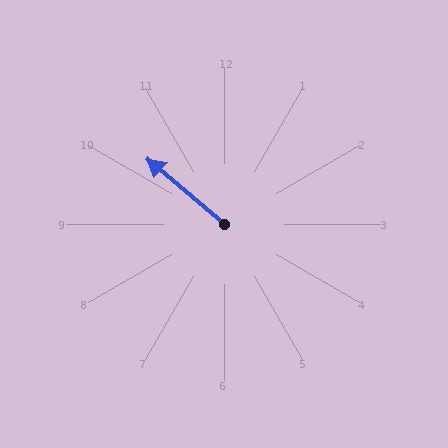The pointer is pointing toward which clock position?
Roughly 10 o'clock.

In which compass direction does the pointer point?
Northwest.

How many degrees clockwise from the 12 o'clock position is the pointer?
Approximately 310 degrees.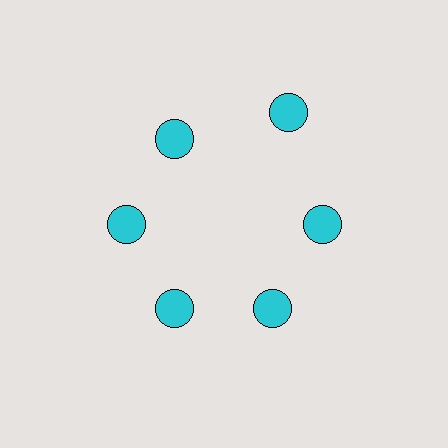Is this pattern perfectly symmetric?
No. The 6 cyan circles are arranged in a ring, but one element near the 1 o'clock position is pushed outward from the center, breaking the 6-fold rotational symmetry.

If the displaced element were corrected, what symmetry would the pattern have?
It would have 6-fold rotational symmetry — the pattern would map onto itself every 60 degrees.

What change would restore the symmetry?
The symmetry would be restored by moving it inward, back onto the ring so that all 6 circles sit at equal angles and equal distance from the center.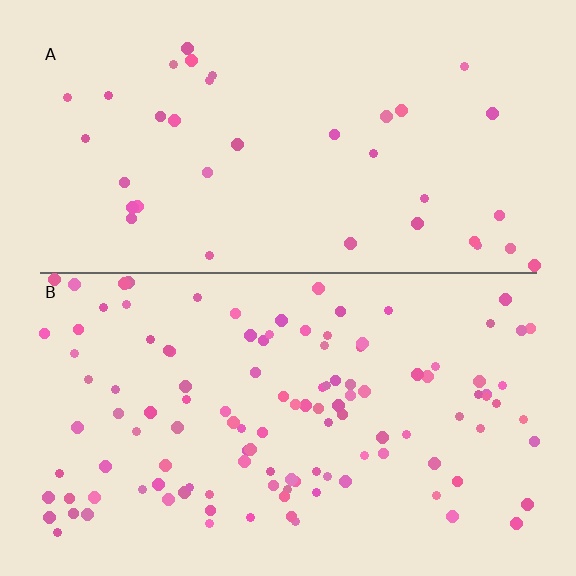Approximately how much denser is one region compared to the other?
Approximately 3.2× — region B over region A.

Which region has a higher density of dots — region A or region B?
B (the bottom).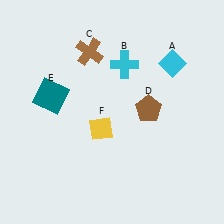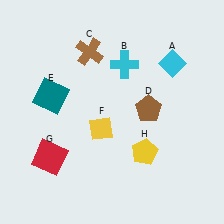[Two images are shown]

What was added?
A red square (G), a yellow pentagon (H) were added in Image 2.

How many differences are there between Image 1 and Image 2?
There are 2 differences between the two images.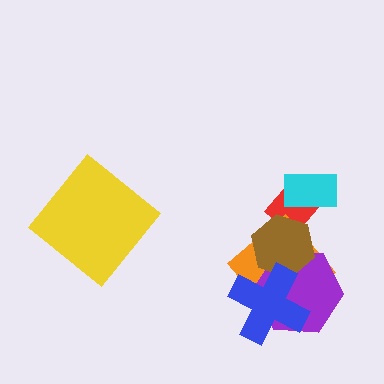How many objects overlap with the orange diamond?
3 objects overlap with the orange diamond.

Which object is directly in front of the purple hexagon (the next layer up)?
The brown hexagon is directly in front of the purple hexagon.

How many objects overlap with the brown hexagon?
4 objects overlap with the brown hexagon.